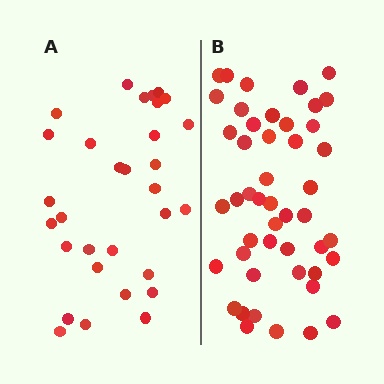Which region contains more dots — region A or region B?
Region B (the right region) has more dots.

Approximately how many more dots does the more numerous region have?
Region B has approximately 15 more dots than region A.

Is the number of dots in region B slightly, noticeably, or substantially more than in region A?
Region B has substantially more. The ratio is roughly 1.5 to 1.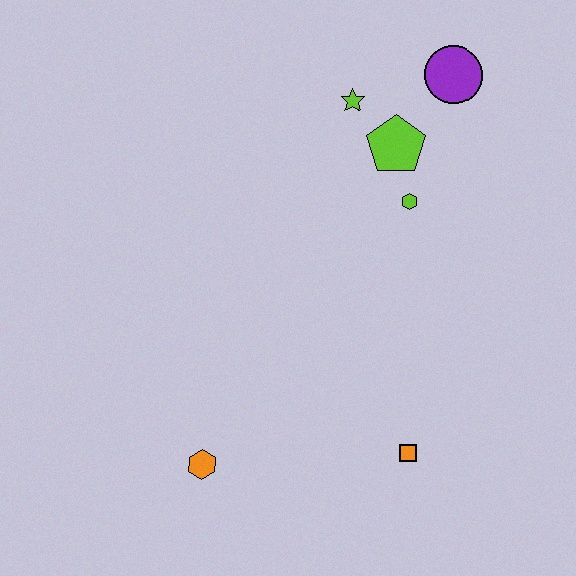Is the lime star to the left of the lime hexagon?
Yes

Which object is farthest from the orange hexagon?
The purple circle is farthest from the orange hexagon.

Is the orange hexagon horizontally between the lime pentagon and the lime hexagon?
No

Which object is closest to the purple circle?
The lime pentagon is closest to the purple circle.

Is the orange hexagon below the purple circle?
Yes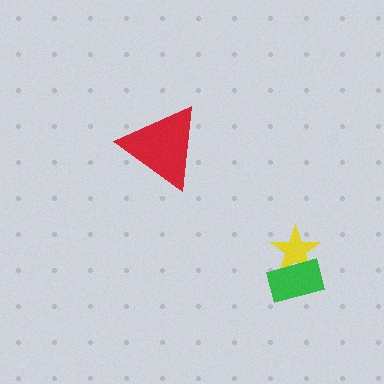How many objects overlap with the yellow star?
1 object overlaps with the yellow star.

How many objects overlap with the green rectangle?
1 object overlaps with the green rectangle.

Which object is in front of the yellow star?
The green rectangle is in front of the yellow star.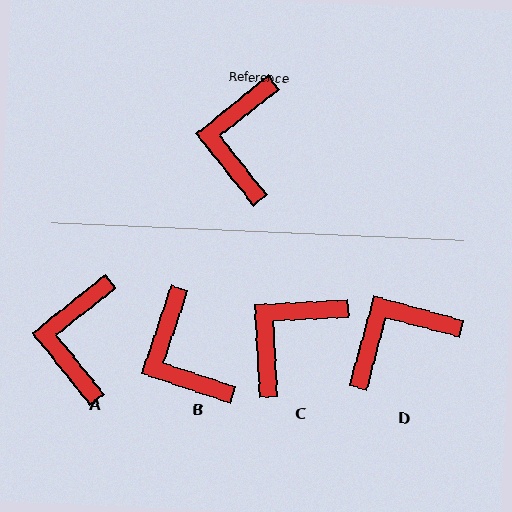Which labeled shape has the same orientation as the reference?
A.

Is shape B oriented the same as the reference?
No, it is off by about 33 degrees.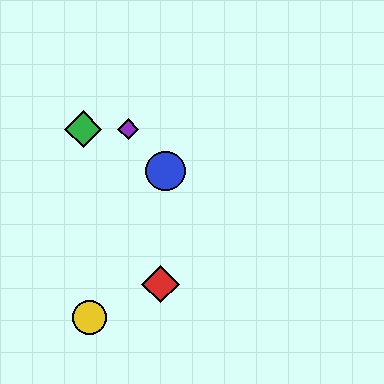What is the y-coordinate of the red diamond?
The red diamond is at y≈284.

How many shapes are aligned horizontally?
2 shapes (the green diamond, the purple diamond) are aligned horizontally.